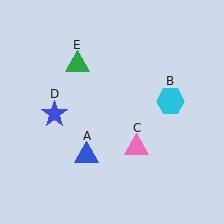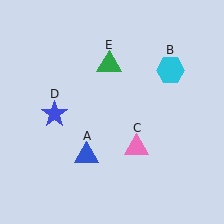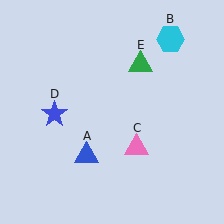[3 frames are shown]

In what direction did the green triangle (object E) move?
The green triangle (object E) moved right.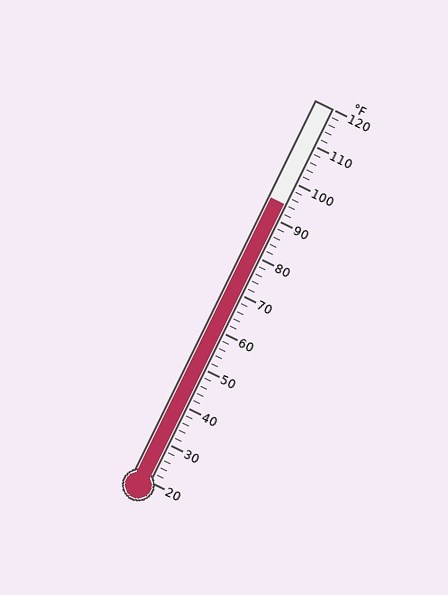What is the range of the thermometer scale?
The thermometer scale ranges from 20°F to 120°F.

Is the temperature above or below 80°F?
The temperature is above 80°F.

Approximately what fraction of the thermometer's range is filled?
The thermometer is filled to approximately 75% of its range.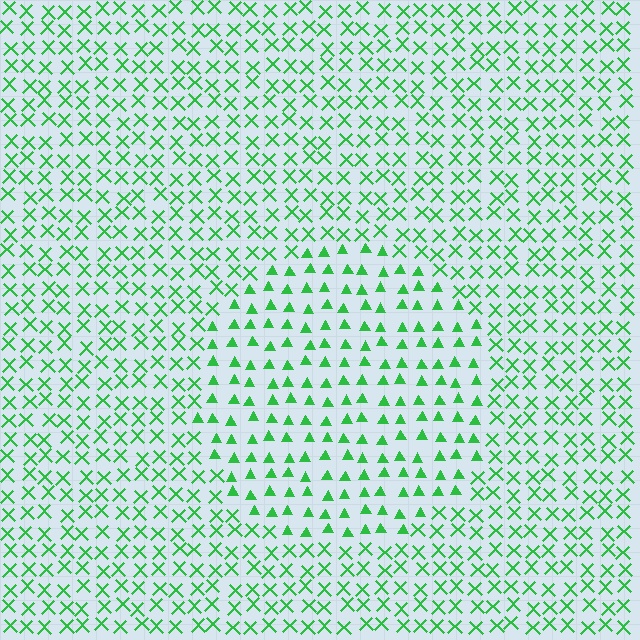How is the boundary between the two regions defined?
The boundary is defined by a change in element shape: triangles inside vs. X marks outside. All elements share the same color and spacing.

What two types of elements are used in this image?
The image uses triangles inside the circle region and X marks outside it.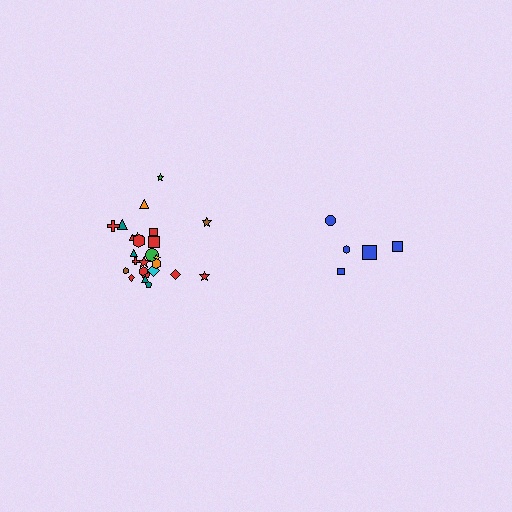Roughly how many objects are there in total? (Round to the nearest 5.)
Roughly 30 objects in total.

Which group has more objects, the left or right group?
The left group.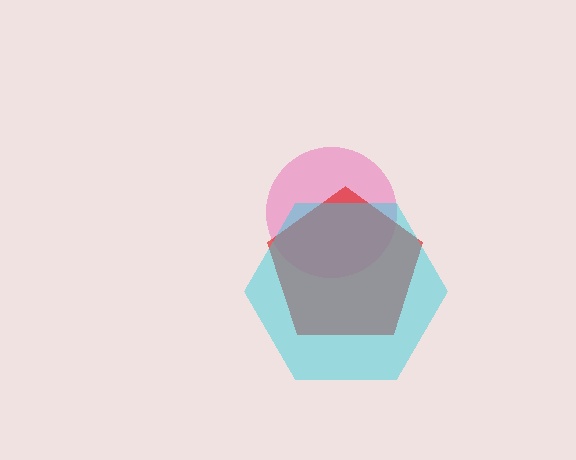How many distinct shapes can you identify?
There are 3 distinct shapes: a pink circle, a red pentagon, a cyan hexagon.